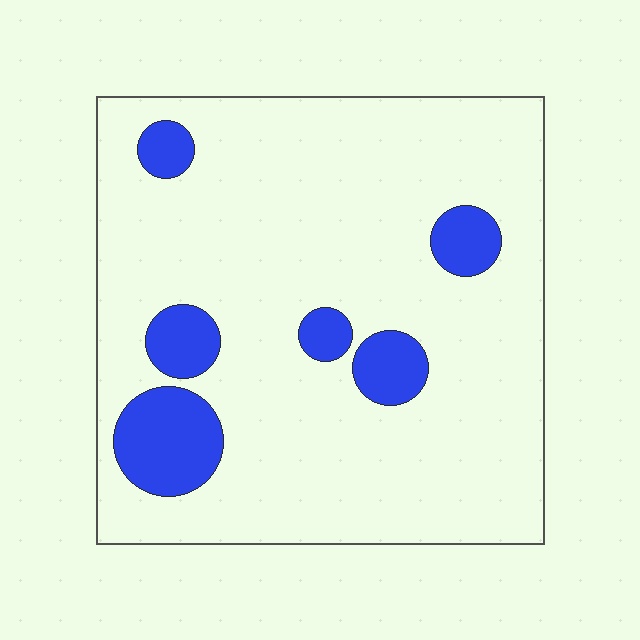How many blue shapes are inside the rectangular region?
6.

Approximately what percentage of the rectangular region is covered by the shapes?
Approximately 15%.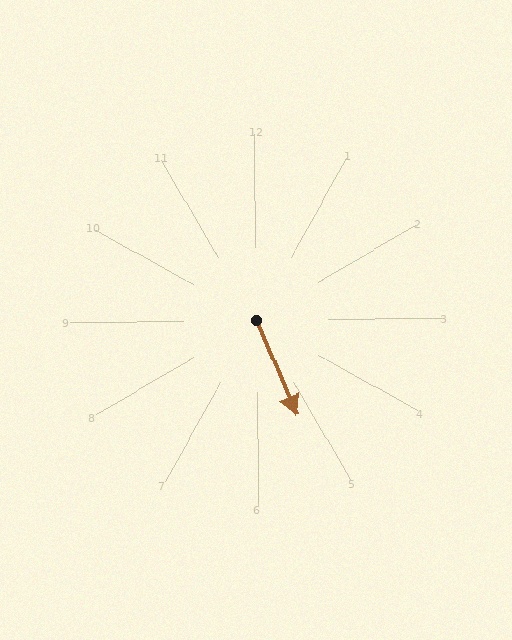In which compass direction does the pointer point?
Southeast.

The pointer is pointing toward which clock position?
Roughly 5 o'clock.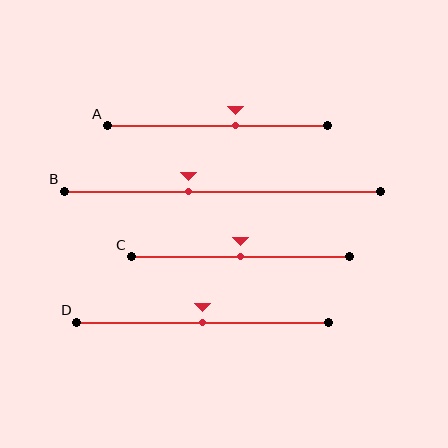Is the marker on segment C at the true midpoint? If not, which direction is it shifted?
Yes, the marker on segment C is at the true midpoint.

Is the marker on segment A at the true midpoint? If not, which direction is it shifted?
No, the marker on segment A is shifted to the right by about 8% of the segment length.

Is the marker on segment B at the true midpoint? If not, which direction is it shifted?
No, the marker on segment B is shifted to the left by about 11% of the segment length.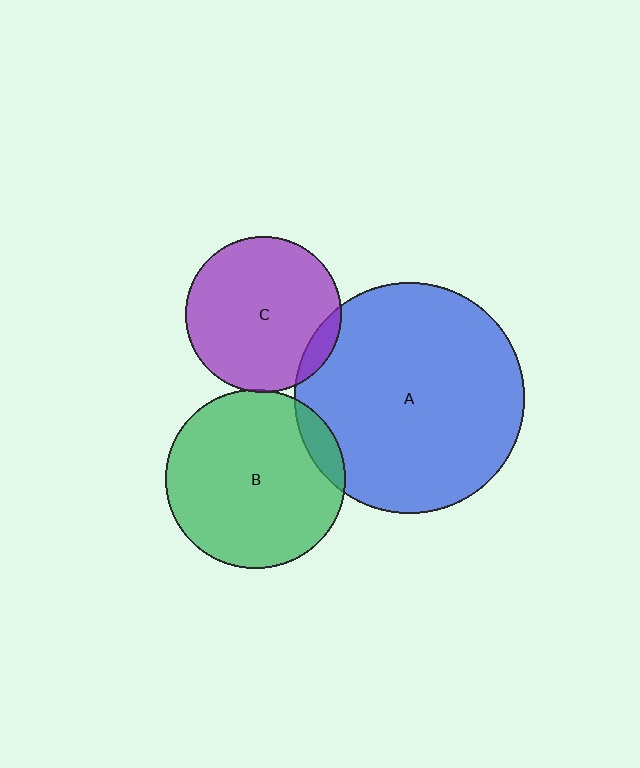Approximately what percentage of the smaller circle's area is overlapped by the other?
Approximately 10%.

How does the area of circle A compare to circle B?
Approximately 1.6 times.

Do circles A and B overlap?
Yes.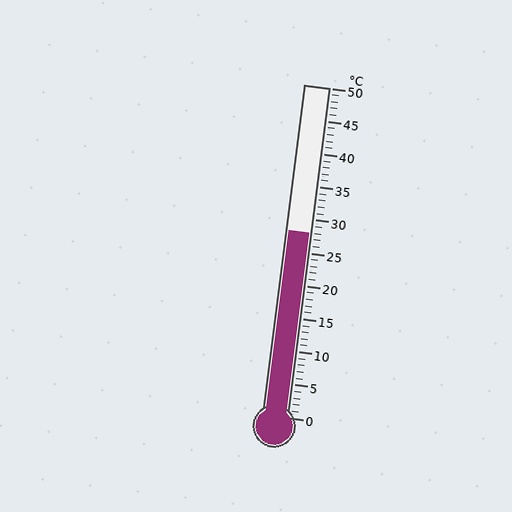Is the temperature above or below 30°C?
The temperature is below 30°C.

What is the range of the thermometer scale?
The thermometer scale ranges from 0°C to 50°C.